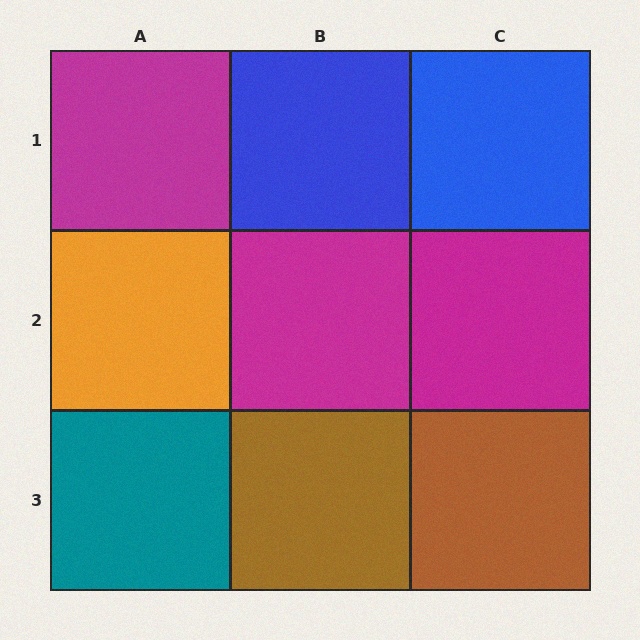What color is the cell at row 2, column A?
Orange.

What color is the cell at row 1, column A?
Magenta.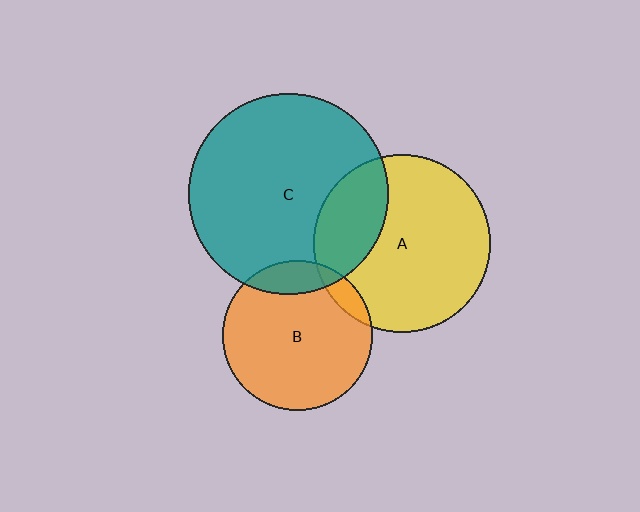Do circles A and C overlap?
Yes.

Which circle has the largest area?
Circle C (teal).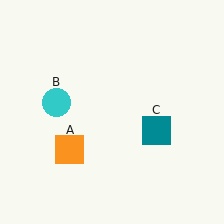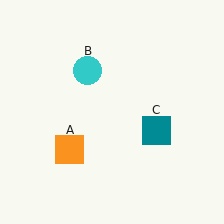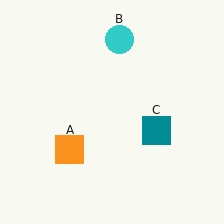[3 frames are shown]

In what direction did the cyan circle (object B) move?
The cyan circle (object B) moved up and to the right.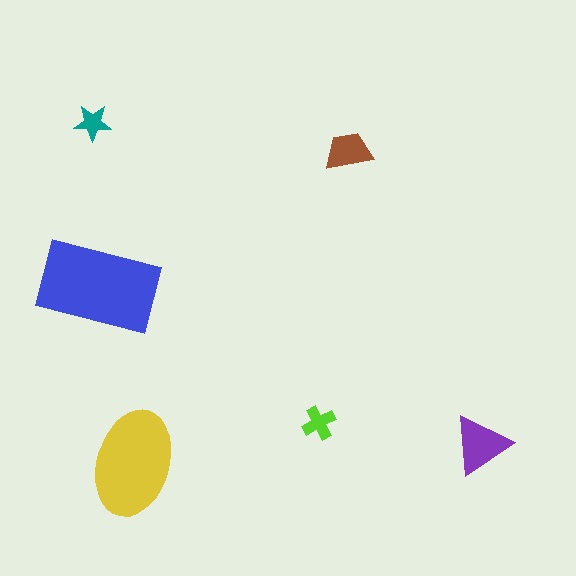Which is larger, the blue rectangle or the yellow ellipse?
The blue rectangle.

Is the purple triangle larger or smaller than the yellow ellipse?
Smaller.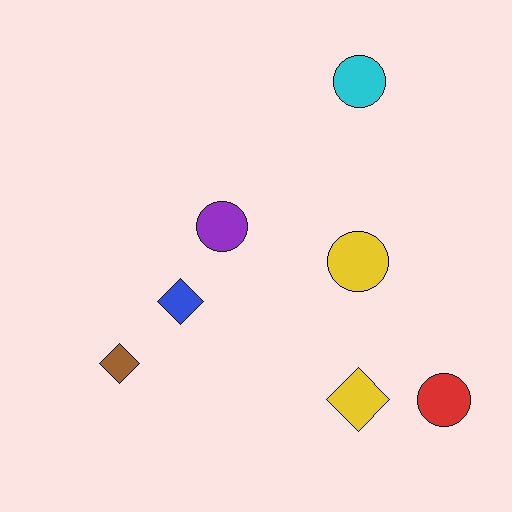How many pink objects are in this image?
There are no pink objects.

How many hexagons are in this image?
There are no hexagons.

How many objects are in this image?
There are 7 objects.